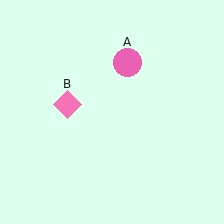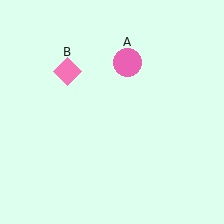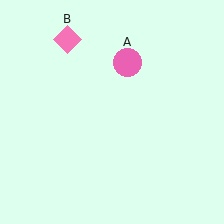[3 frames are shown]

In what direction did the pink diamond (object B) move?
The pink diamond (object B) moved up.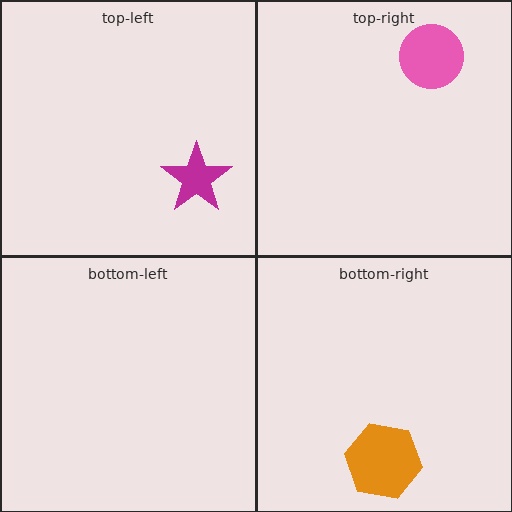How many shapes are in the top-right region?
1.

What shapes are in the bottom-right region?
The orange hexagon.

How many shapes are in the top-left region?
1.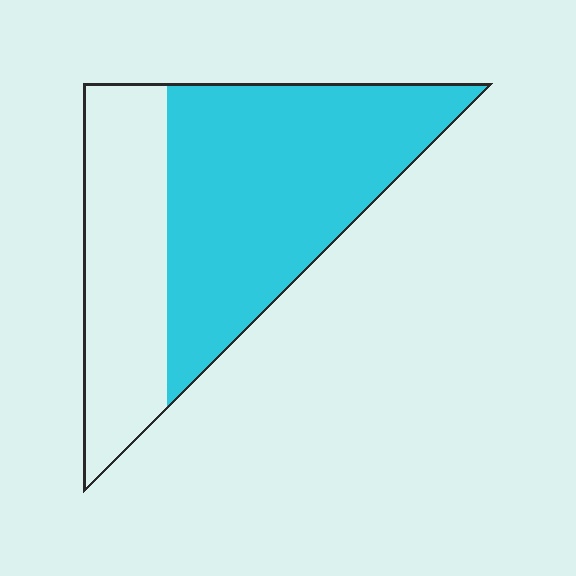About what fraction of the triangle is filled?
About five eighths (5/8).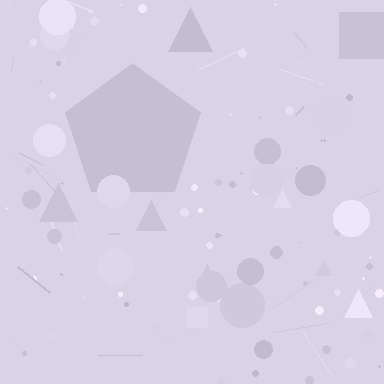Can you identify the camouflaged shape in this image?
The camouflaged shape is a pentagon.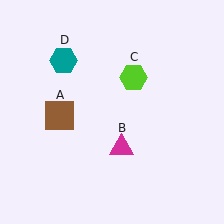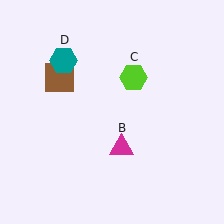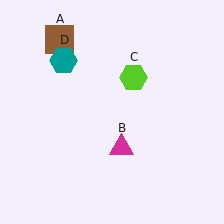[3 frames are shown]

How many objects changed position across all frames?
1 object changed position: brown square (object A).